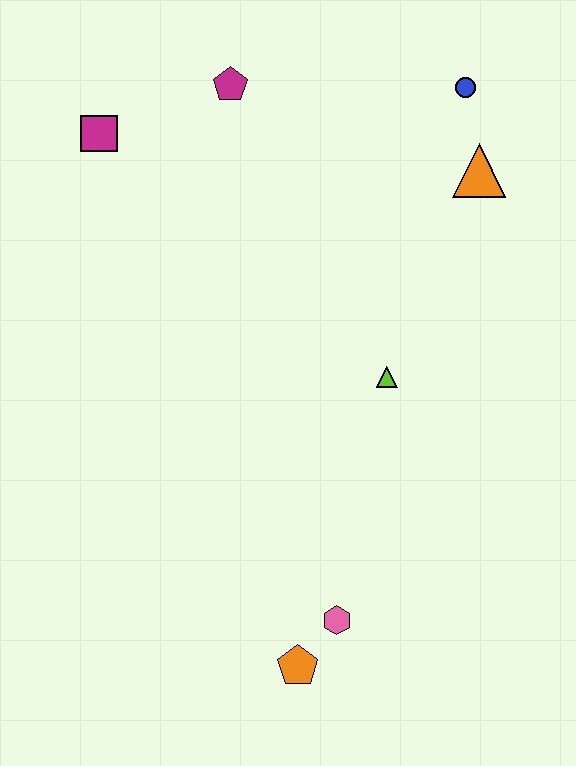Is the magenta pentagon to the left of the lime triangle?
Yes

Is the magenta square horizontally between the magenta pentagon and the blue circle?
No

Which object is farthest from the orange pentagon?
The blue circle is farthest from the orange pentagon.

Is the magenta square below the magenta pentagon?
Yes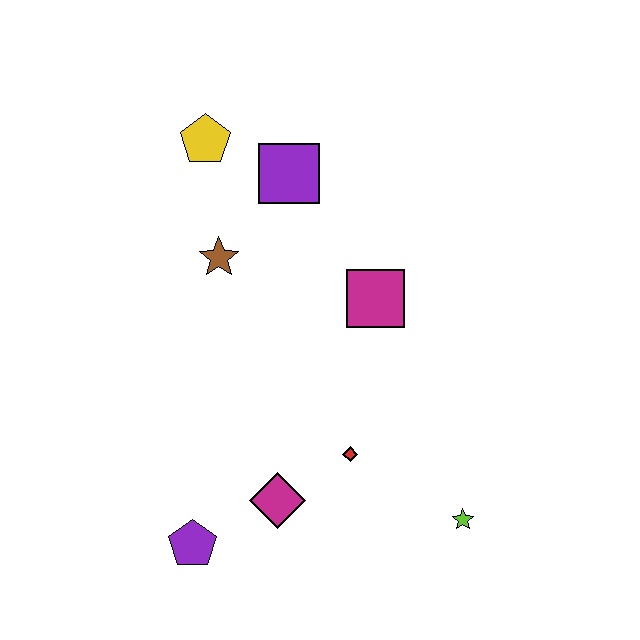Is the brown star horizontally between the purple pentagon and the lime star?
Yes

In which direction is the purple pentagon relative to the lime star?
The purple pentagon is to the left of the lime star.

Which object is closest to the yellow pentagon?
The purple square is closest to the yellow pentagon.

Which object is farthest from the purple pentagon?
The yellow pentagon is farthest from the purple pentagon.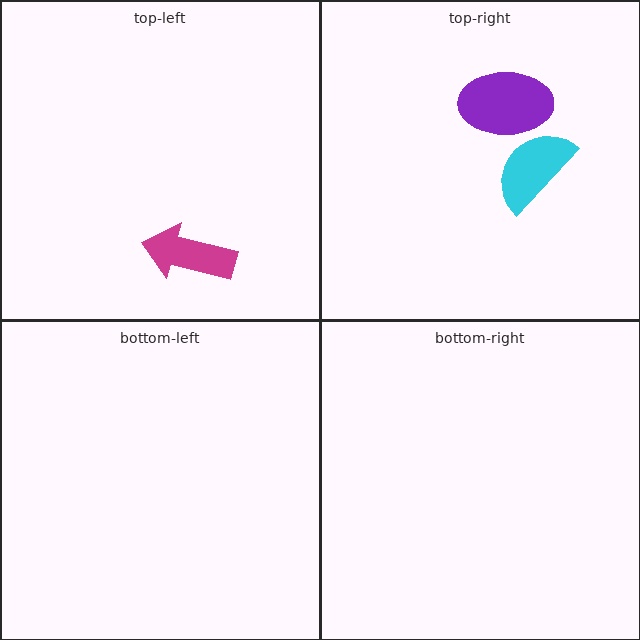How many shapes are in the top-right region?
2.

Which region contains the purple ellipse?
The top-right region.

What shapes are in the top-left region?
The magenta arrow.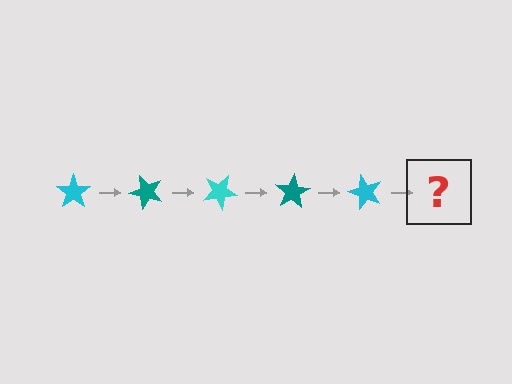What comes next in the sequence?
The next element should be a teal star, rotated 250 degrees from the start.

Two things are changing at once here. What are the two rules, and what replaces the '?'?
The two rules are that it rotates 50 degrees each step and the color cycles through cyan and teal. The '?' should be a teal star, rotated 250 degrees from the start.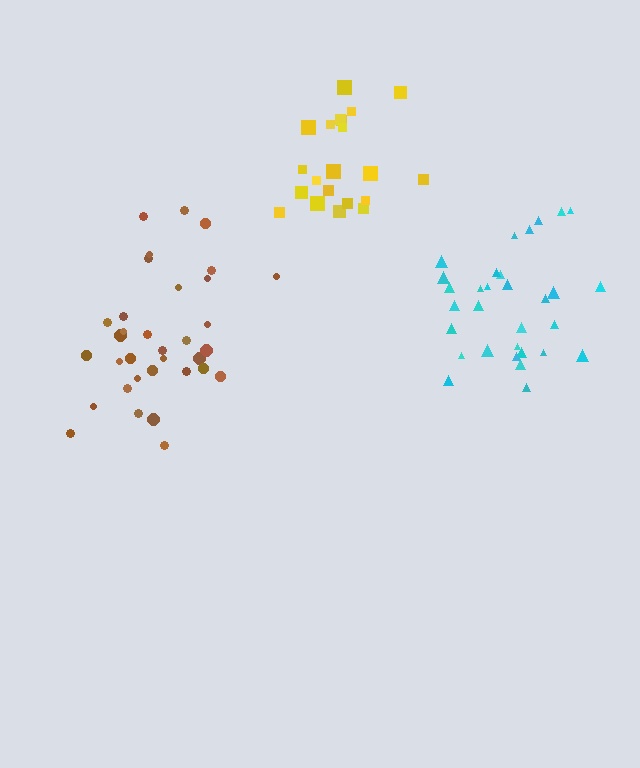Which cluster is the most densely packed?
Yellow.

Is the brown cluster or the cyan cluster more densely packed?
Brown.